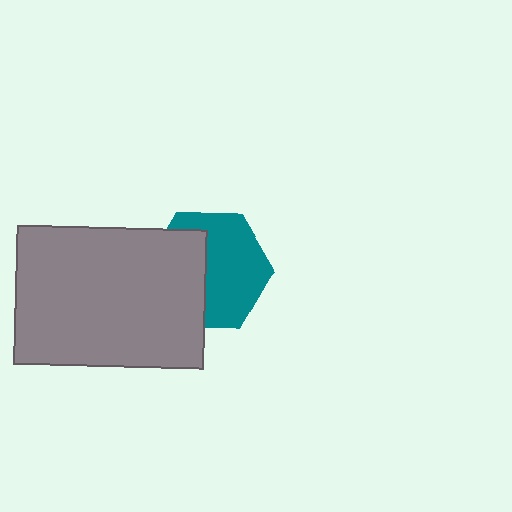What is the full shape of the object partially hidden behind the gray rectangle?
The partially hidden object is a teal hexagon.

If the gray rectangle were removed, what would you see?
You would see the complete teal hexagon.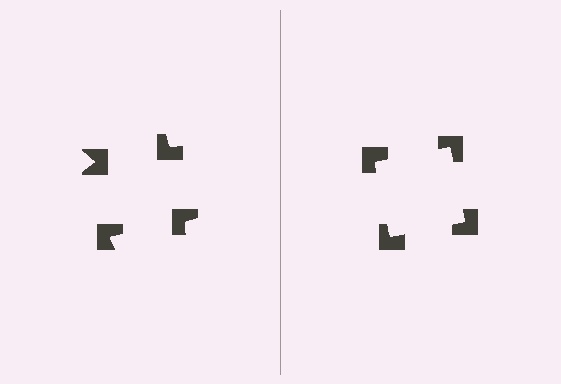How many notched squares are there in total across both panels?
8 — 4 on each side.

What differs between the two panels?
The notched squares are positioned identically on both sides; only the wedge orientations differ. On the right they align to a square; on the left they are misaligned.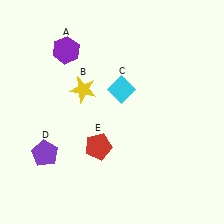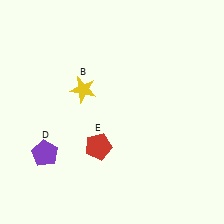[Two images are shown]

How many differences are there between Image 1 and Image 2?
There are 2 differences between the two images.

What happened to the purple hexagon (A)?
The purple hexagon (A) was removed in Image 2. It was in the top-left area of Image 1.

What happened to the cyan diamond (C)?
The cyan diamond (C) was removed in Image 2. It was in the top-right area of Image 1.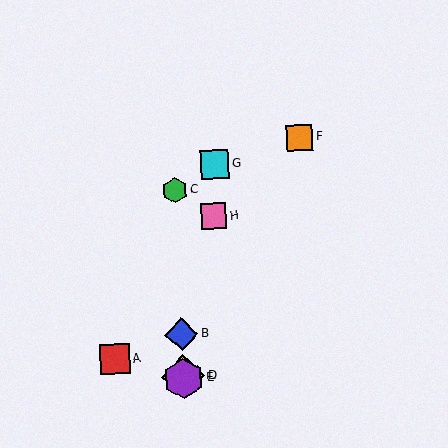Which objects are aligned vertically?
Objects B, C, D, E are aligned vertically.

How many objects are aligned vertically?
4 objects (B, C, D, E) are aligned vertically.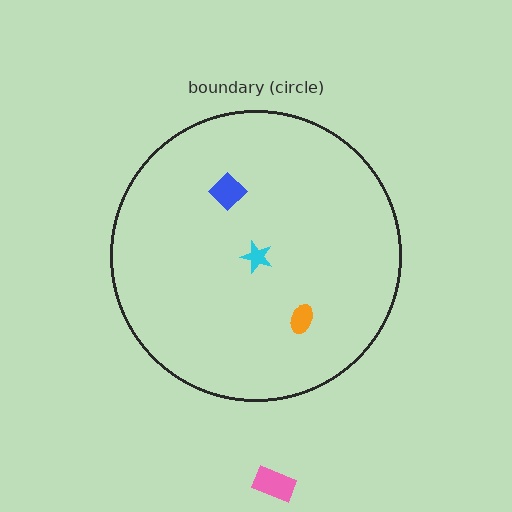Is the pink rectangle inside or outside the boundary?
Outside.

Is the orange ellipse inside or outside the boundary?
Inside.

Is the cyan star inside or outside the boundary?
Inside.